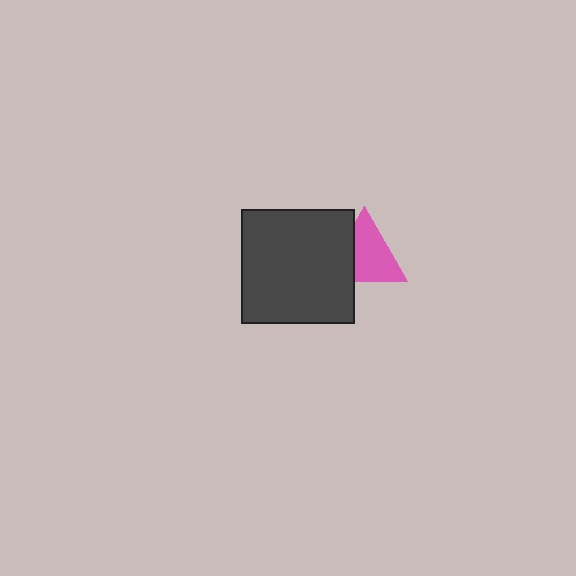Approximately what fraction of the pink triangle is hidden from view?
Roughly 32% of the pink triangle is hidden behind the dark gray square.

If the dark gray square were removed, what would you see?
You would see the complete pink triangle.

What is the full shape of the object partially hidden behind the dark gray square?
The partially hidden object is a pink triangle.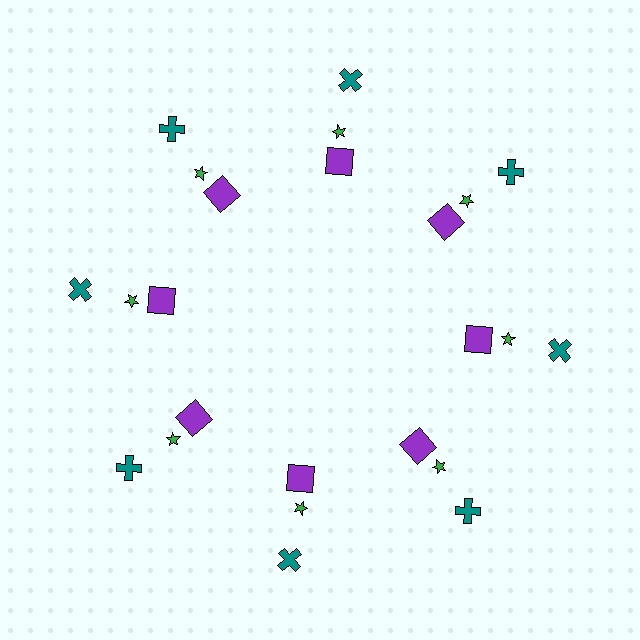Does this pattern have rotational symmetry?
Yes, this pattern has 8-fold rotational symmetry. It looks the same after rotating 45 degrees around the center.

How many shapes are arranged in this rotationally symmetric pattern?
There are 24 shapes, arranged in 8 groups of 3.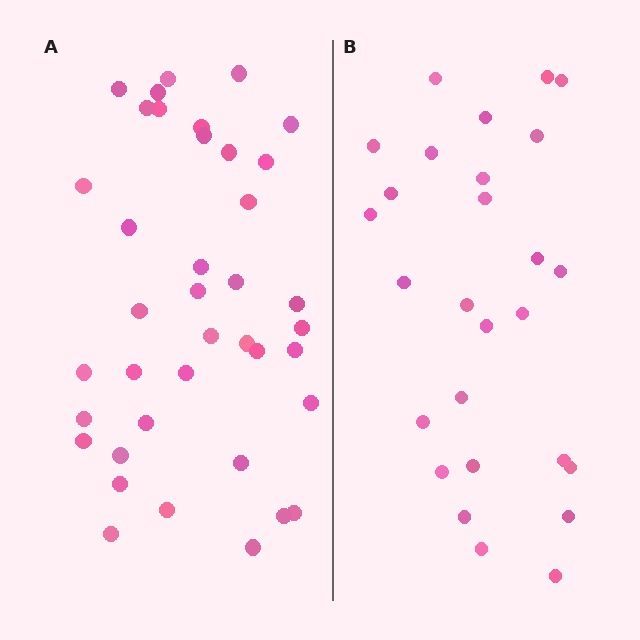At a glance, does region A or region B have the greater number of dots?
Region A (the left region) has more dots.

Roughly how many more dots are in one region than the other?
Region A has roughly 12 or so more dots than region B.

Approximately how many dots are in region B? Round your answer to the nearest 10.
About 30 dots. (The exact count is 27, which rounds to 30.)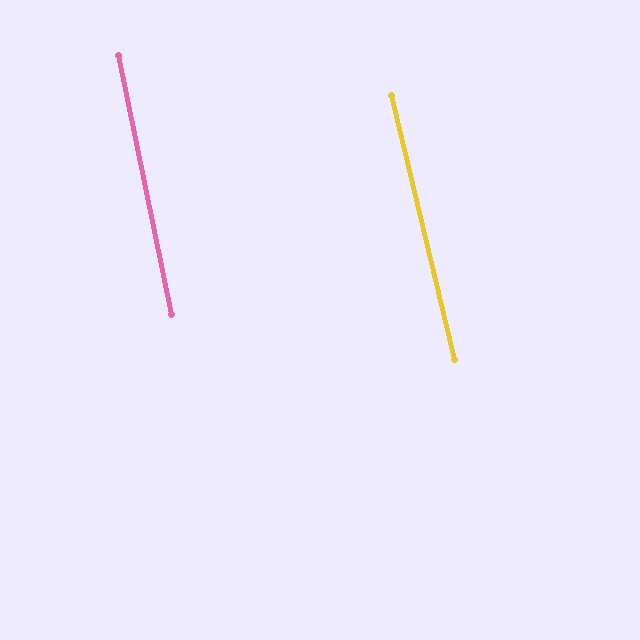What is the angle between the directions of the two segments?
Approximately 2 degrees.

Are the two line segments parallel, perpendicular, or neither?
Parallel — their directions differ by only 1.9°.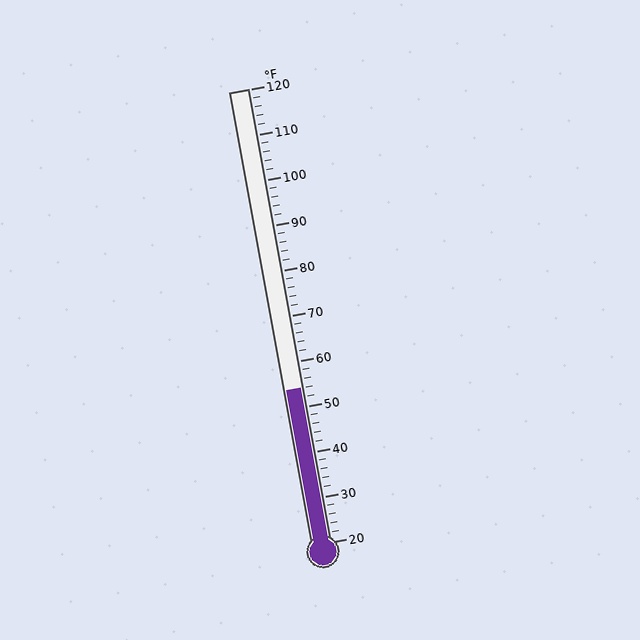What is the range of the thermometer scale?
The thermometer scale ranges from 20°F to 120°F.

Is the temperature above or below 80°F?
The temperature is below 80°F.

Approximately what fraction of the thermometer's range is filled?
The thermometer is filled to approximately 35% of its range.